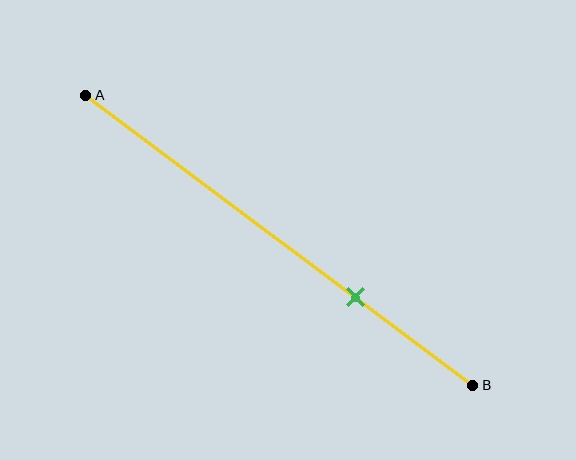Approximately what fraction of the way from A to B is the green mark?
The green mark is approximately 70% of the way from A to B.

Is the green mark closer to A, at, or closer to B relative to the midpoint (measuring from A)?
The green mark is closer to point B than the midpoint of segment AB.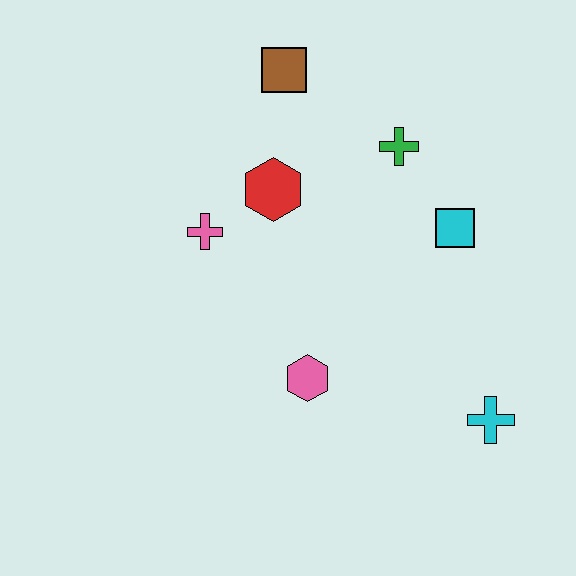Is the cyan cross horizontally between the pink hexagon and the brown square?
No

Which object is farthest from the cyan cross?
The brown square is farthest from the cyan cross.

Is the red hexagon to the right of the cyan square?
No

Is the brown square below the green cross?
No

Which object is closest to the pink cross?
The red hexagon is closest to the pink cross.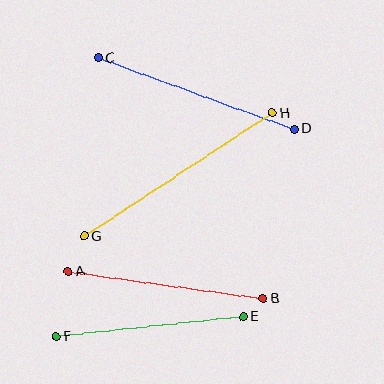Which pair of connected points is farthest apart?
Points G and H are farthest apart.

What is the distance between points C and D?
The distance is approximately 209 pixels.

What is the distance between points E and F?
The distance is approximately 188 pixels.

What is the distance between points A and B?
The distance is approximately 197 pixels.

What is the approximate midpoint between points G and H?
The midpoint is at approximately (178, 175) pixels.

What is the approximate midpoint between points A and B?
The midpoint is at approximately (166, 285) pixels.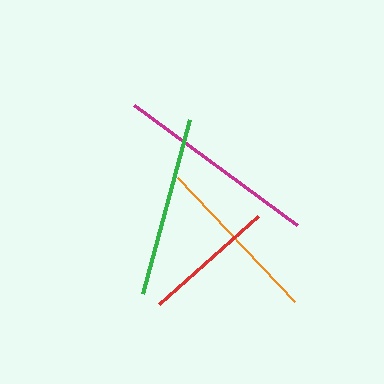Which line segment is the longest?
The magenta line is the longest at approximately 202 pixels.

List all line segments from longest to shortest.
From longest to shortest: magenta, green, orange, red.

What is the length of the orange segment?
The orange segment is approximately 170 pixels long.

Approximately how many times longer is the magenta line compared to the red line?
The magenta line is approximately 1.5 times the length of the red line.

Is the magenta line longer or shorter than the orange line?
The magenta line is longer than the orange line.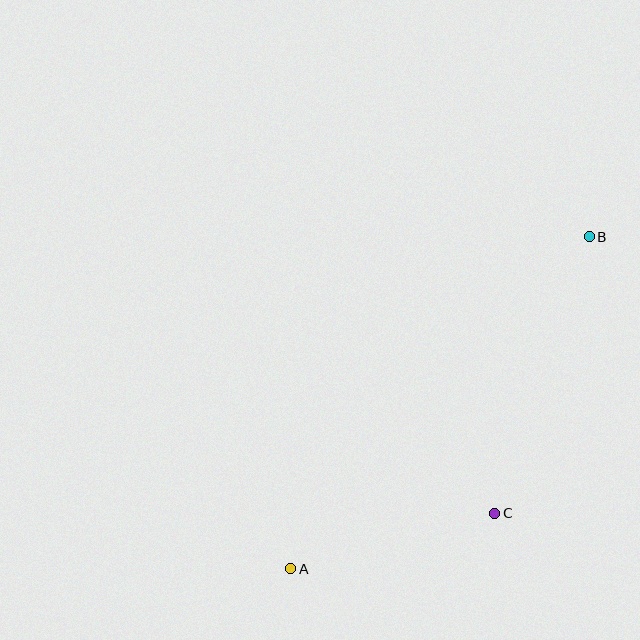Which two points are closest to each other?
Points A and C are closest to each other.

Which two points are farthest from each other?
Points A and B are farthest from each other.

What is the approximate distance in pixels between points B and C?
The distance between B and C is approximately 292 pixels.